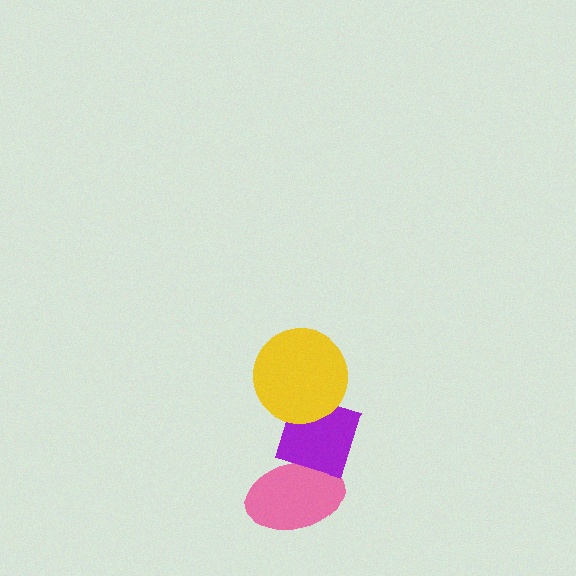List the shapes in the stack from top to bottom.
From top to bottom: the yellow circle, the purple diamond, the pink ellipse.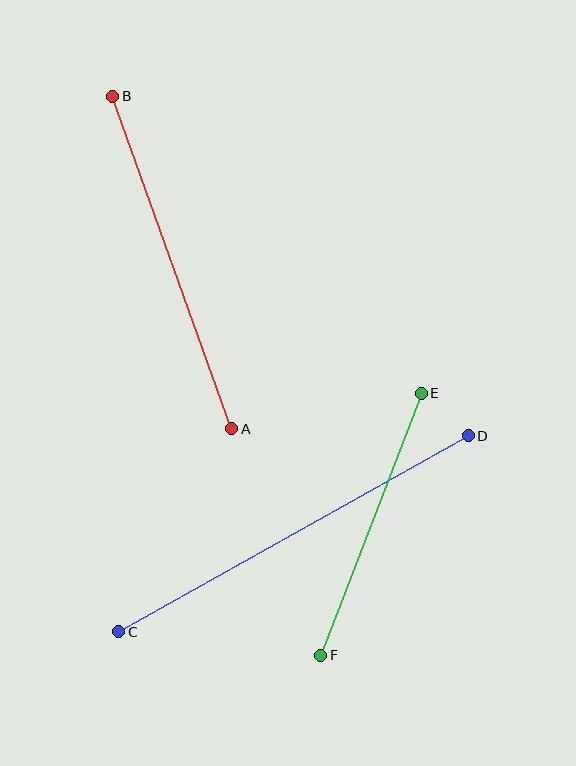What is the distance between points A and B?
The distance is approximately 353 pixels.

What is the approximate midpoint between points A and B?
The midpoint is at approximately (172, 263) pixels.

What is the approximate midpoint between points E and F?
The midpoint is at approximately (371, 524) pixels.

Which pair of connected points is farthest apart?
Points C and D are farthest apart.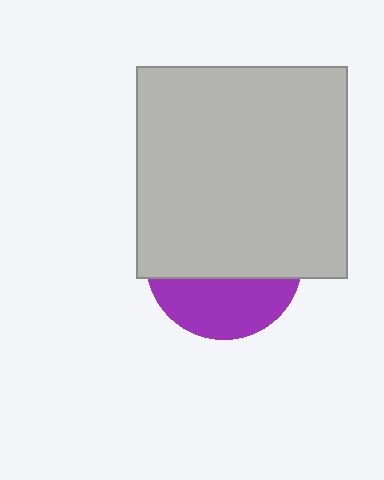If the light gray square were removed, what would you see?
You would see the complete purple circle.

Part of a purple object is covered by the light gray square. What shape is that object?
It is a circle.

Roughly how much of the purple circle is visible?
A small part of it is visible (roughly 36%).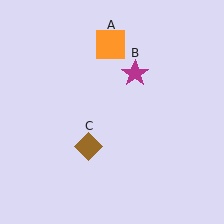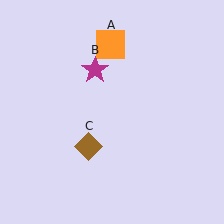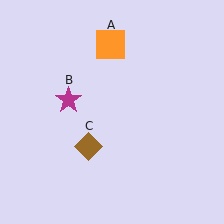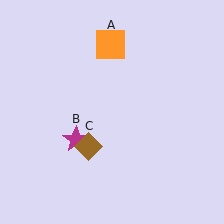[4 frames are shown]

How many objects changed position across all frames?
1 object changed position: magenta star (object B).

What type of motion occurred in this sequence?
The magenta star (object B) rotated counterclockwise around the center of the scene.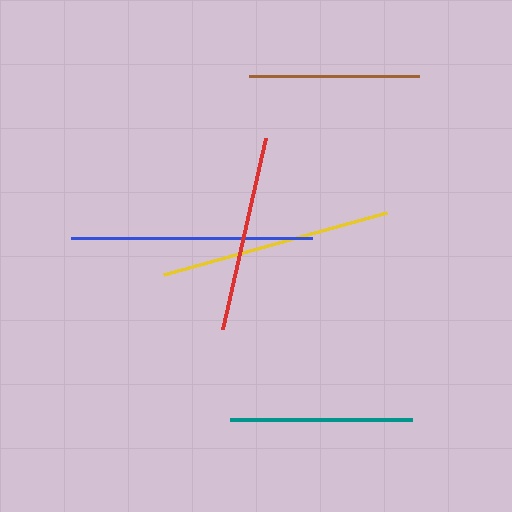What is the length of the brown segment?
The brown segment is approximately 170 pixels long.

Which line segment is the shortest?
The brown line is the shortest at approximately 170 pixels.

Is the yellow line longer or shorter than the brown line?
The yellow line is longer than the brown line.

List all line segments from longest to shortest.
From longest to shortest: blue, yellow, red, teal, brown.